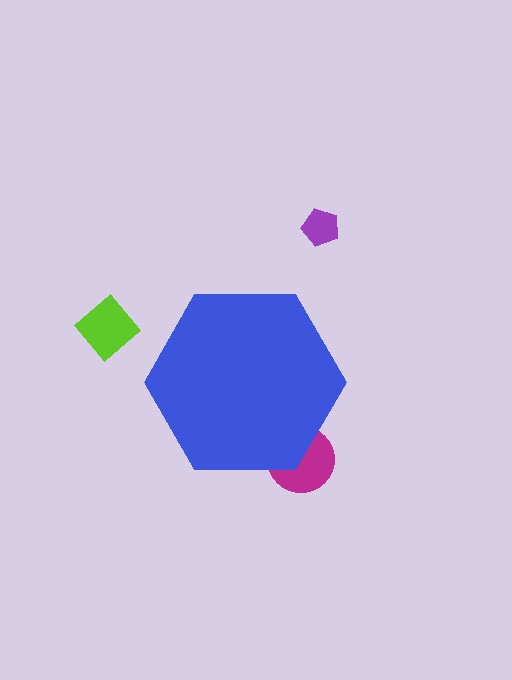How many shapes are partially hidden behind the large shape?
1 shape is partially hidden.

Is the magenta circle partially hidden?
Yes, the magenta circle is partially hidden behind the blue hexagon.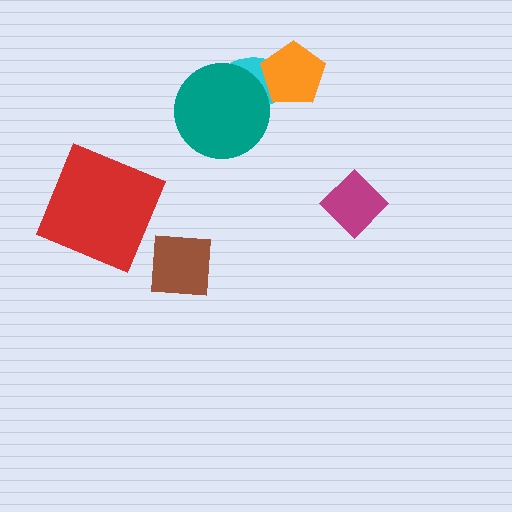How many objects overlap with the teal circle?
1 object overlaps with the teal circle.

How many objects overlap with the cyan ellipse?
2 objects overlap with the cyan ellipse.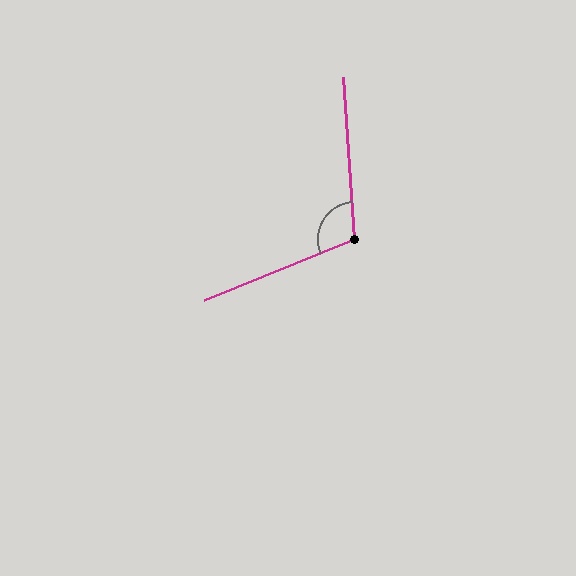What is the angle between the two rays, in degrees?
Approximately 108 degrees.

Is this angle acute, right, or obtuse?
It is obtuse.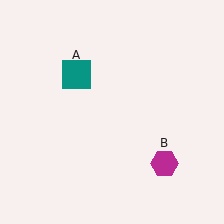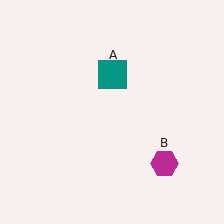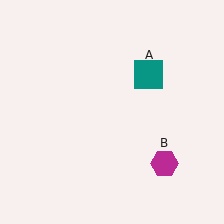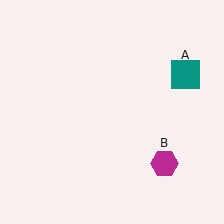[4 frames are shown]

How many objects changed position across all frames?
1 object changed position: teal square (object A).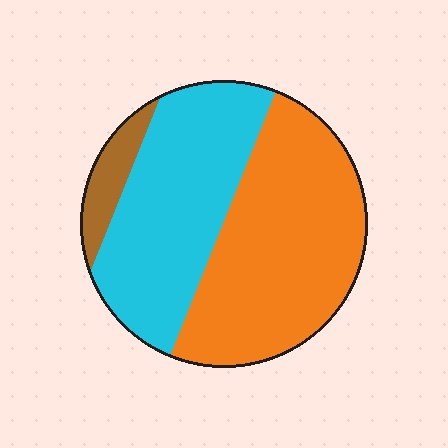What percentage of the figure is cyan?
Cyan covers about 40% of the figure.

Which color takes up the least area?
Brown, at roughly 10%.